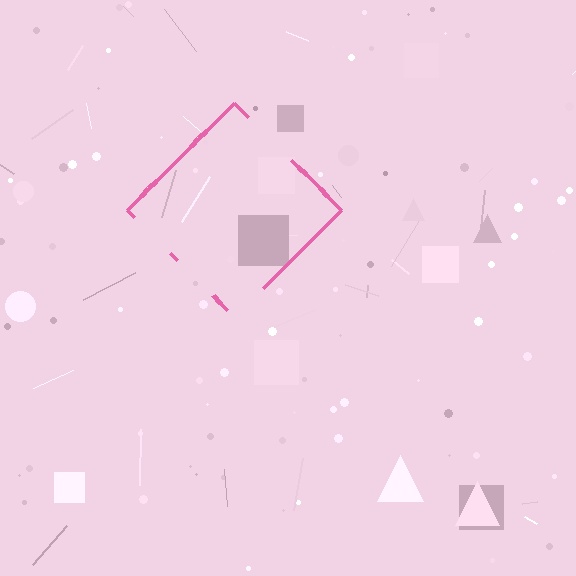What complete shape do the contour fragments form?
The contour fragments form a diamond.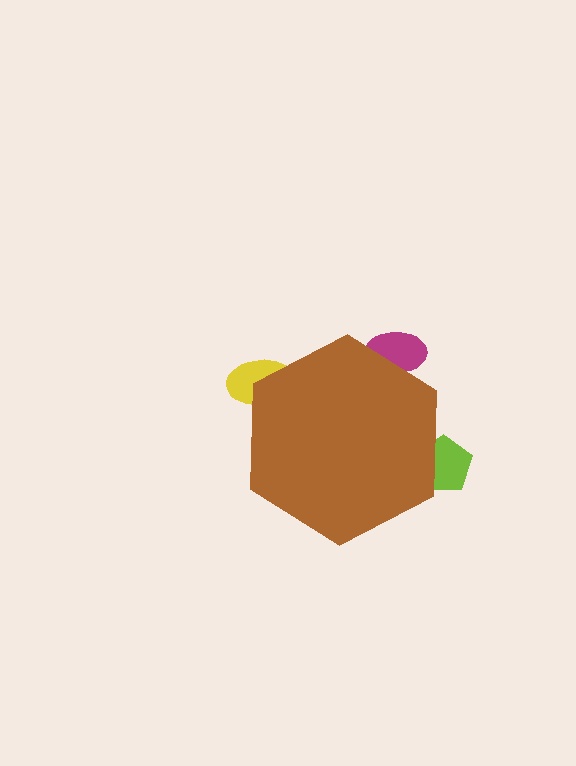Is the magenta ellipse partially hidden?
Yes, the magenta ellipse is partially hidden behind the brown hexagon.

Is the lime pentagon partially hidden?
Yes, the lime pentagon is partially hidden behind the brown hexagon.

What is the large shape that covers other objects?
A brown hexagon.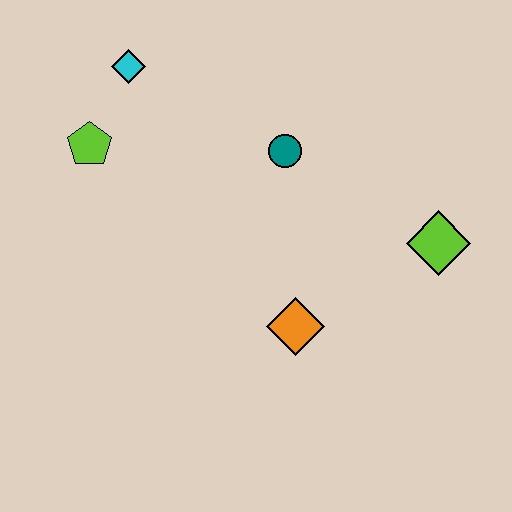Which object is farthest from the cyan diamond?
The lime diamond is farthest from the cyan diamond.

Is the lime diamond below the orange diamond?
No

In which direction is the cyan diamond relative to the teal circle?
The cyan diamond is to the left of the teal circle.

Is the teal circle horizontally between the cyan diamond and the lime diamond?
Yes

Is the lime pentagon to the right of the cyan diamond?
No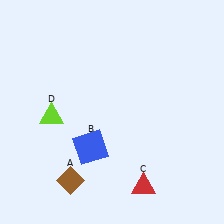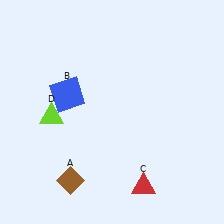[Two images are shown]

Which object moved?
The blue square (B) moved up.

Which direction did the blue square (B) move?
The blue square (B) moved up.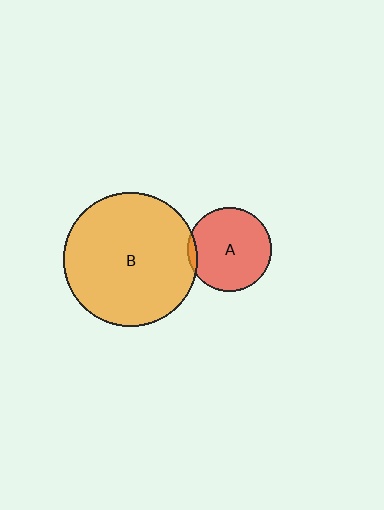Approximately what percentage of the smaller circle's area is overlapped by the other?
Approximately 5%.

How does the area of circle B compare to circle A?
Approximately 2.6 times.